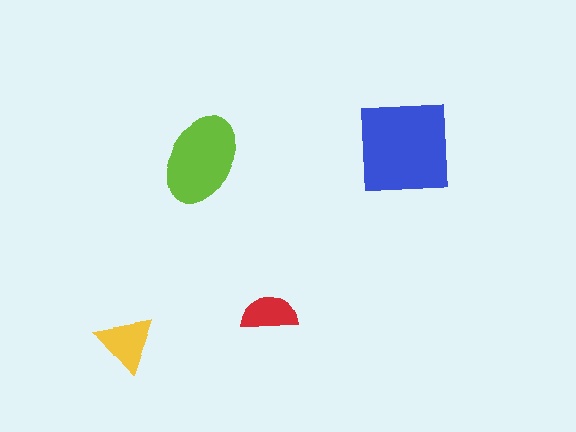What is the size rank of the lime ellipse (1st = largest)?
2nd.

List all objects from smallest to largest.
The red semicircle, the yellow triangle, the lime ellipse, the blue square.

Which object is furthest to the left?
The yellow triangle is leftmost.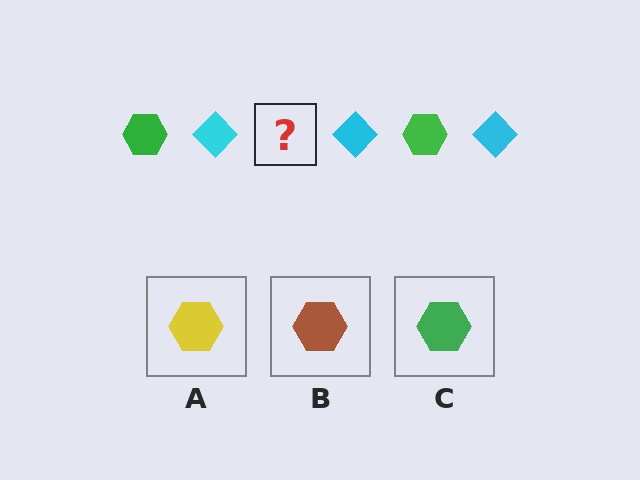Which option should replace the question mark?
Option C.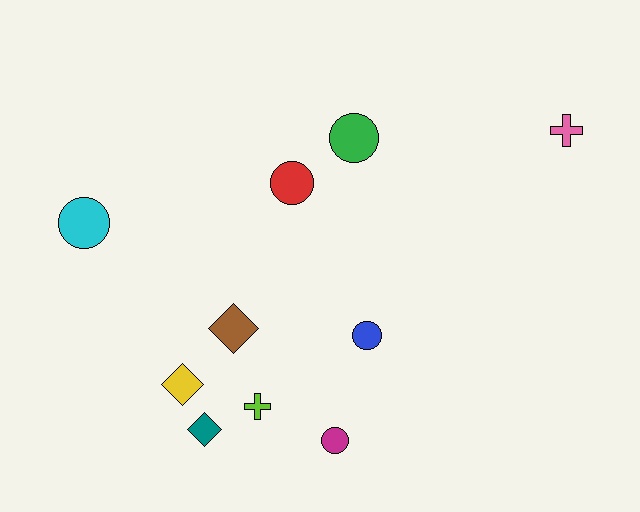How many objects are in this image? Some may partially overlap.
There are 10 objects.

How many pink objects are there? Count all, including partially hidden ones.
There is 1 pink object.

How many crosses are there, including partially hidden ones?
There are 2 crosses.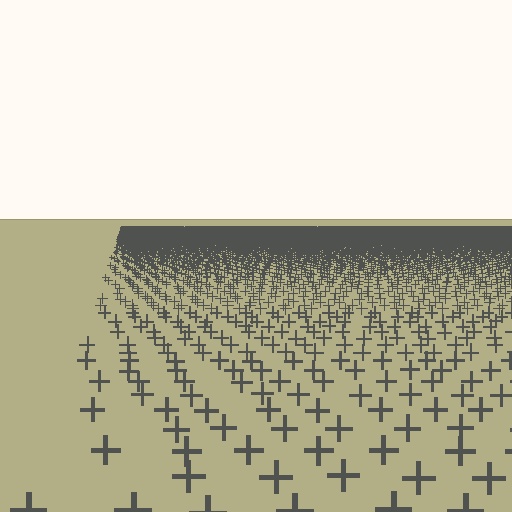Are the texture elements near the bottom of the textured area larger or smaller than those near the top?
Larger. Near the bottom, elements are closer to the viewer and appear at a bigger on-screen size.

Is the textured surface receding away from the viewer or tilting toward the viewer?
The surface is receding away from the viewer. Texture elements get smaller and denser toward the top.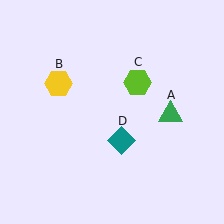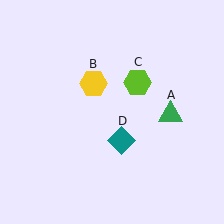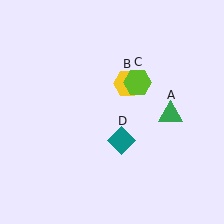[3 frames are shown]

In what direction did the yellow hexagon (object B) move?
The yellow hexagon (object B) moved right.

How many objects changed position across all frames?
1 object changed position: yellow hexagon (object B).